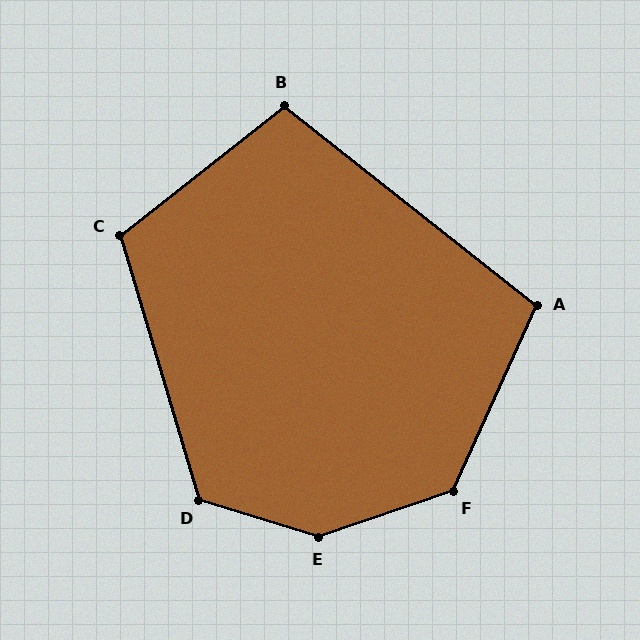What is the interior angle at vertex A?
Approximately 104 degrees (obtuse).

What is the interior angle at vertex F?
Approximately 133 degrees (obtuse).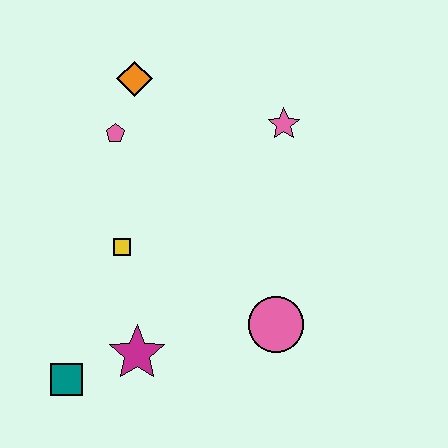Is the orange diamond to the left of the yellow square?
No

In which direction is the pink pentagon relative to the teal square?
The pink pentagon is above the teal square.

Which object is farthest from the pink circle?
The orange diamond is farthest from the pink circle.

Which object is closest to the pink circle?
The magenta star is closest to the pink circle.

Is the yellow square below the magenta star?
No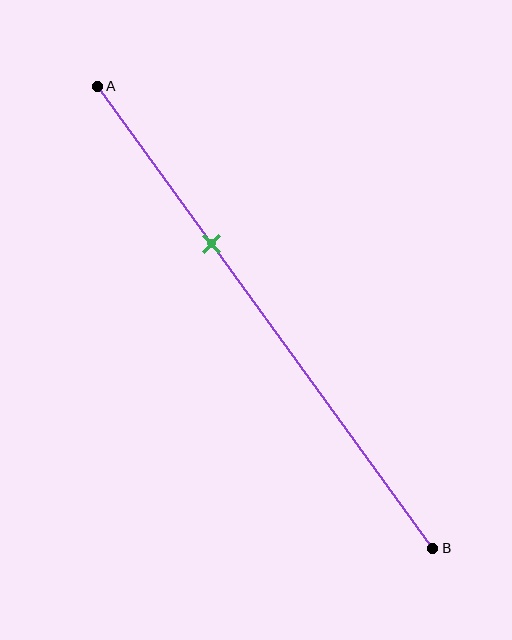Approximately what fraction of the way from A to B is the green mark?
The green mark is approximately 35% of the way from A to B.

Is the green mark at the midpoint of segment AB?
No, the mark is at about 35% from A, not at the 50% midpoint.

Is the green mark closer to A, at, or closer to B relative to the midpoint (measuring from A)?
The green mark is closer to point A than the midpoint of segment AB.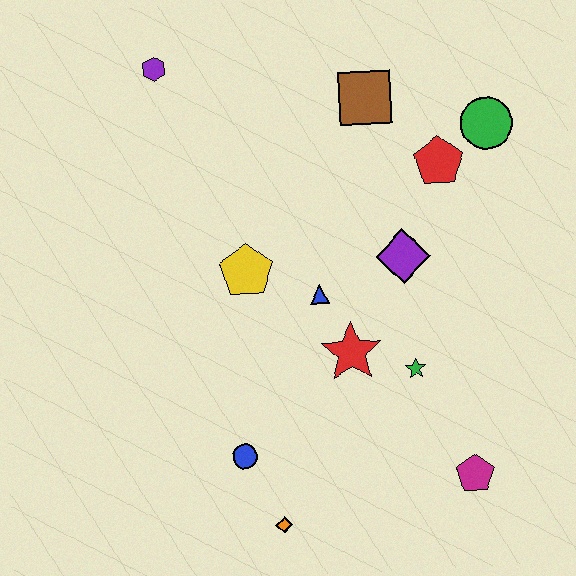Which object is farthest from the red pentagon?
The orange diamond is farthest from the red pentagon.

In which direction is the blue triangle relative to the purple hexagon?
The blue triangle is below the purple hexagon.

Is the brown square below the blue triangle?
No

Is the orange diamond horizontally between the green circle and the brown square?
No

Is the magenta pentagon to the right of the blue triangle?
Yes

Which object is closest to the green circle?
The red pentagon is closest to the green circle.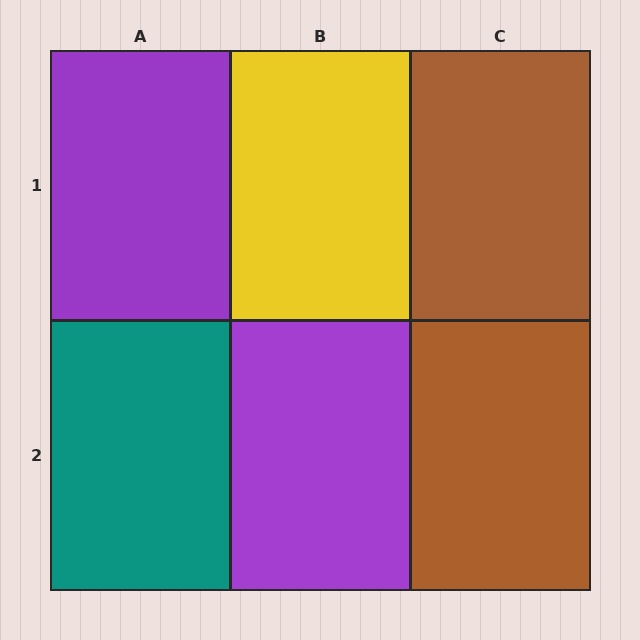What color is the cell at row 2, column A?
Teal.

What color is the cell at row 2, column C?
Brown.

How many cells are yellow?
1 cell is yellow.